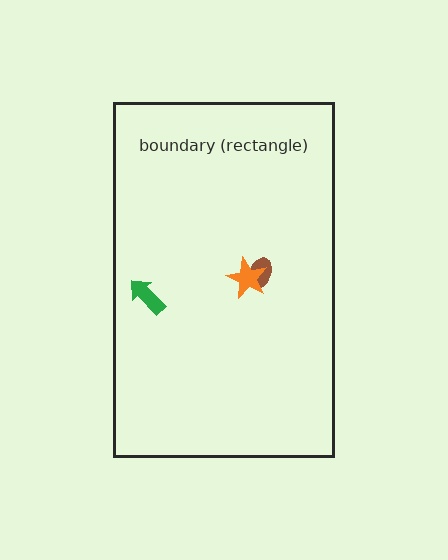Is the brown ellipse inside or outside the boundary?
Inside.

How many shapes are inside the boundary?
3 inside, 0 outside.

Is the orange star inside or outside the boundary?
Inside.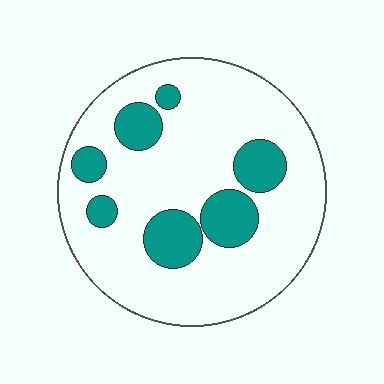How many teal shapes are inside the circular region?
7.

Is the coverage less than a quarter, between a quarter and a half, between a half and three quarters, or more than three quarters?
Less than a quarter.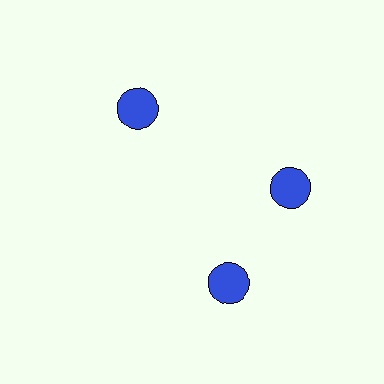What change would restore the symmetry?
The symmetry would be restored by rotating it back into even spacing with its neighbors so that all 3 circles sit at equal angles and equal distance from the center.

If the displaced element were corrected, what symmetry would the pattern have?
It would have 3-fold rotational symmetry — the pattern would map onto itself every 120 degrees.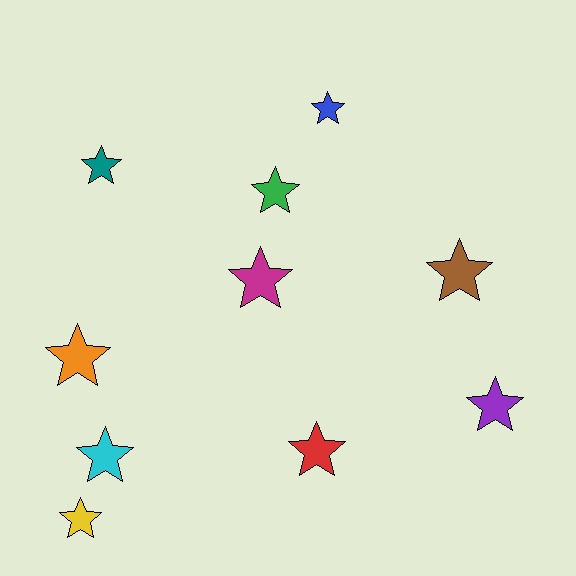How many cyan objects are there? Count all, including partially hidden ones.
There is 1 cyan object.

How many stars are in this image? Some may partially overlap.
There are 10 stars.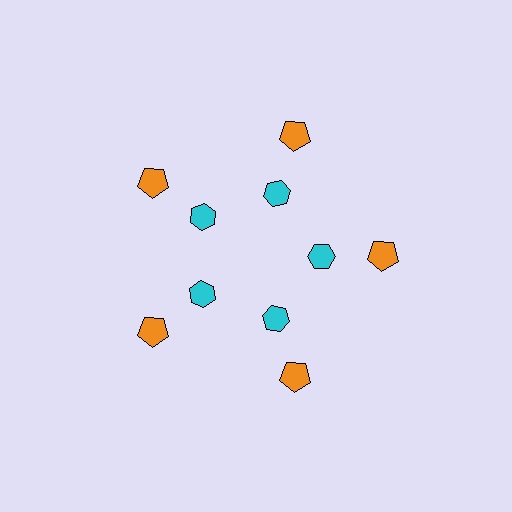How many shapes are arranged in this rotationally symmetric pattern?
There are 10 shapes, arranged in 5 groups of 2.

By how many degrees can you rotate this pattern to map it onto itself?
The pattern maps onto itself every 72 degrees of rotation.